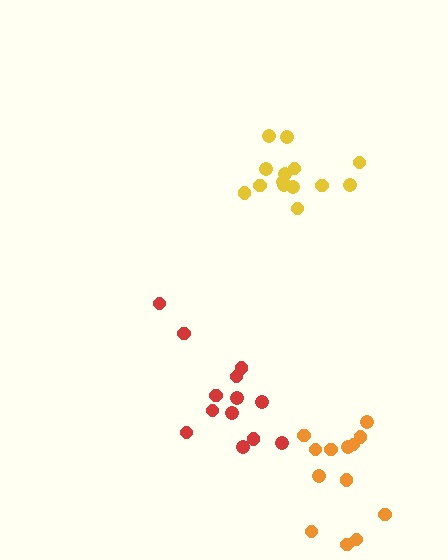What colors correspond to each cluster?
The clusters are colored: orange, red, yellow.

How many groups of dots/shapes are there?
There are 3 groups.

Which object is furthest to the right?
The orange cluster is rightmost.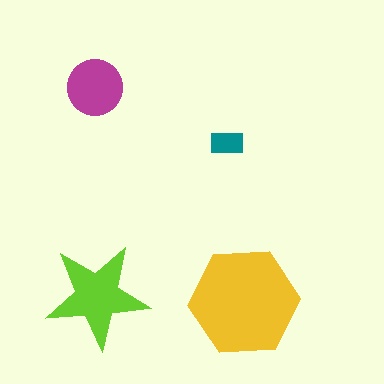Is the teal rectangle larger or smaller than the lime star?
Smaller.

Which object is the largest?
The yellow hexagon.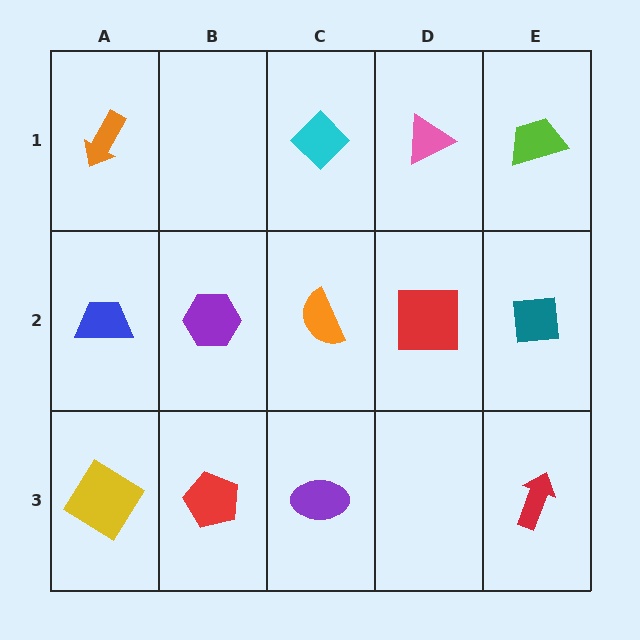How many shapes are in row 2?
5 shapes.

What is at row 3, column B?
A red pentagon.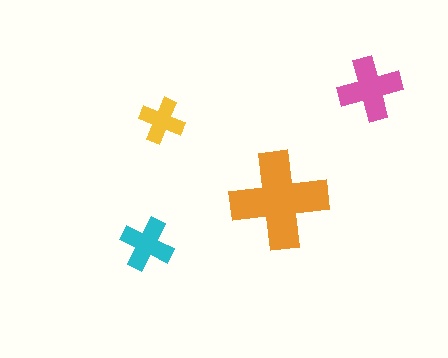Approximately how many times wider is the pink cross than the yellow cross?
About 1.5 times wider.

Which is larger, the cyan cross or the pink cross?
The pink one.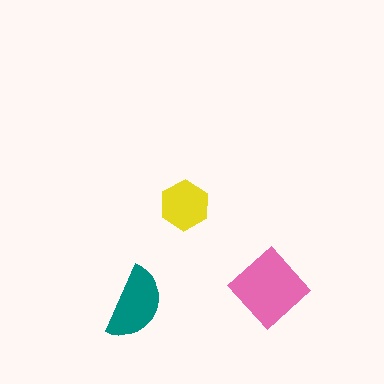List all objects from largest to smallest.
The pink diamond, the teal semicircle, the yellow hexagon.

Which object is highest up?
The yellow hexagon is topmost.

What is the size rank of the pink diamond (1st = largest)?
1st.